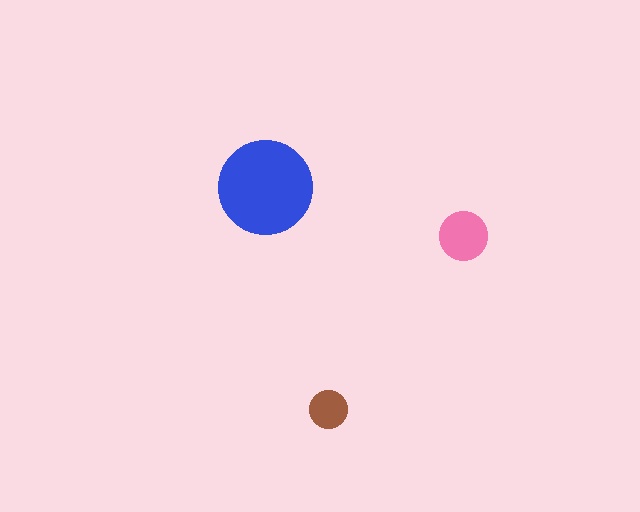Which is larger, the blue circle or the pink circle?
The blue one.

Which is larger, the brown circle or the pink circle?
The pink one.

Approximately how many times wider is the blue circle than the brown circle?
About 2.5 times wider.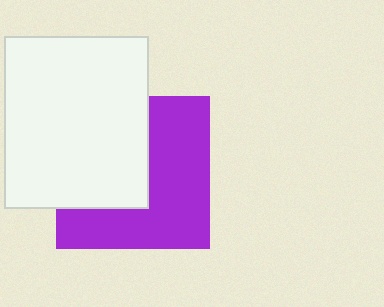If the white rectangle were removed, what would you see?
You would see the complete purple square.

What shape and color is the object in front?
The object in front is a white rectangle.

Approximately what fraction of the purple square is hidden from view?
Roughly 45% of the purple square is hidden behind the white rectangle.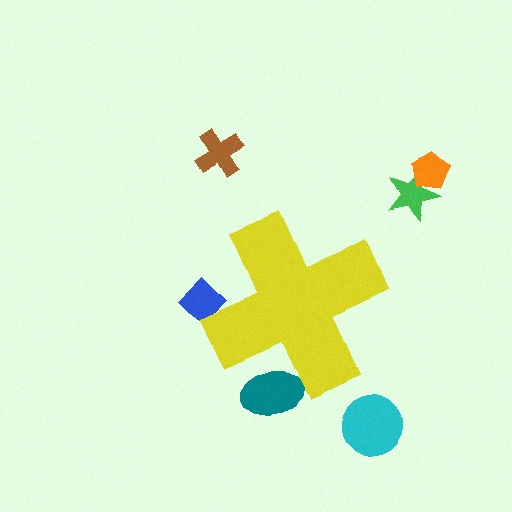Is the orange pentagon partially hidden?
No, the orange pentagon is fully visible.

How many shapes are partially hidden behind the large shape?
2 shapes are partially hidden.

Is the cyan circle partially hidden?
No, the cyan circle is fully visible.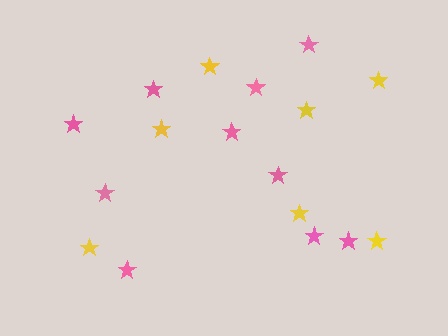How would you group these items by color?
There are 2 groups: one group of pink stars (10) and one group of yellow stars (7).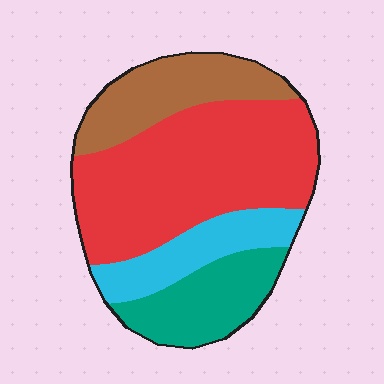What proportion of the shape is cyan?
Cyan covers around 15% of the shape.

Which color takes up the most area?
Red, at roughly 50%.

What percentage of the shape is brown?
Brown covers 19% of the shape.